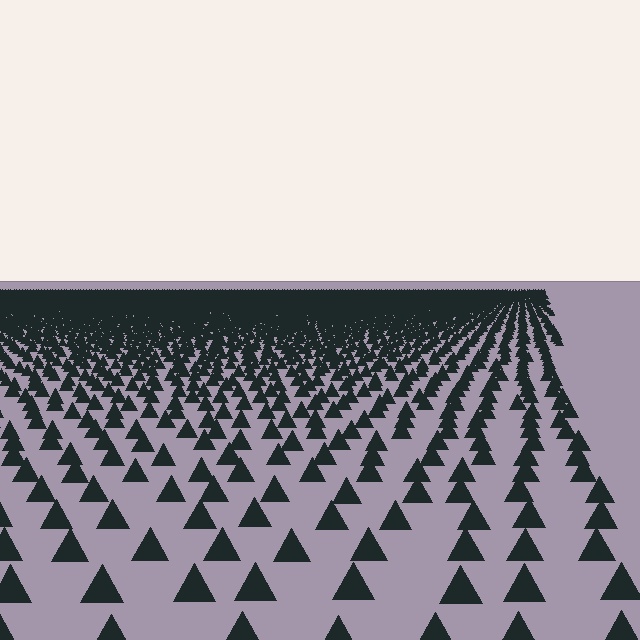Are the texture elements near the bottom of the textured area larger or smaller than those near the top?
Larger. Near the bottom, elements are closer to the viewer and appear at a bigger on-screen size.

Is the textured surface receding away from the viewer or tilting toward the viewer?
The surface is receding away from the viewer. Texture elements get smaller and denser toward the top.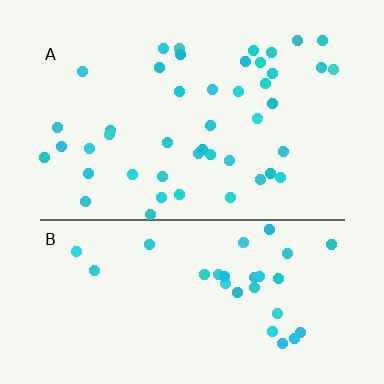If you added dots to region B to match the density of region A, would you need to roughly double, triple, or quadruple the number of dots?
Approximately double.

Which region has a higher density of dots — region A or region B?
A (the top).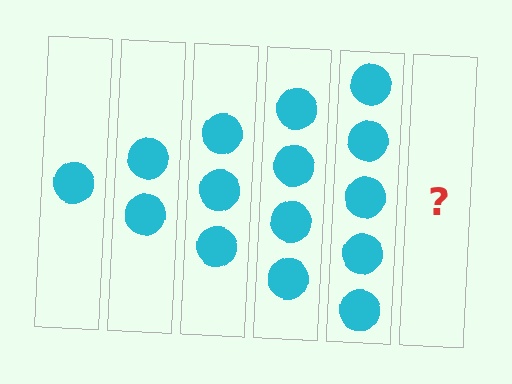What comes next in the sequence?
The next element should be 6 circles.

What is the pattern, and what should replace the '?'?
The pattern is that each step adds one more circle. The '?' should be 6 circles.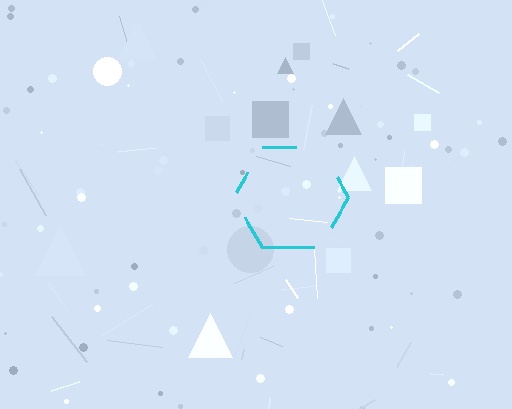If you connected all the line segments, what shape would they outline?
They would outline a hexagon.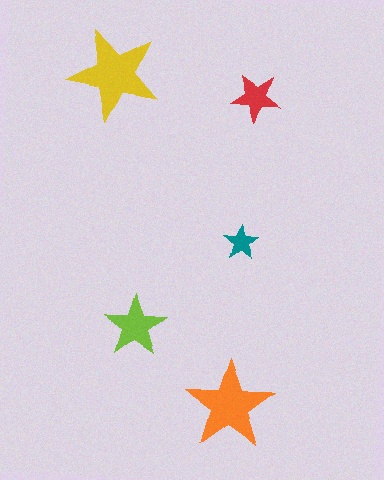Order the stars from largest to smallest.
the yellow one, the orange one, the lime one, the red one, the teal one.